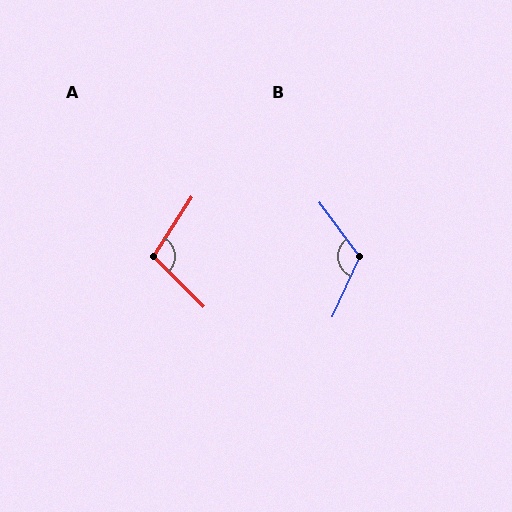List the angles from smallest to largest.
A (102°), B (119°).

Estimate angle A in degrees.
Approximately 102 degrees.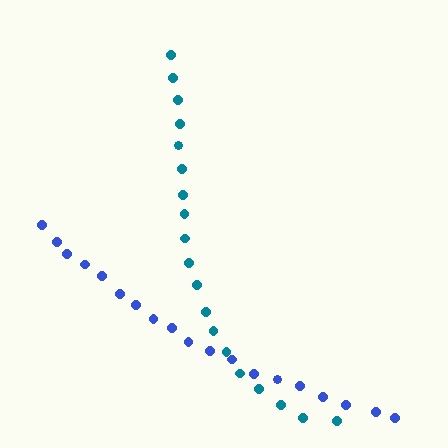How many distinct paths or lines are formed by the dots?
There are 2 distinct paths.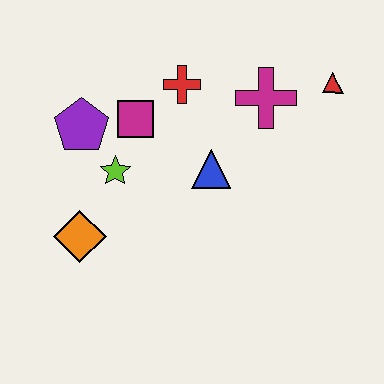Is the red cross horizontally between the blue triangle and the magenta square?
Yes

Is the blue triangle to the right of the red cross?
Yes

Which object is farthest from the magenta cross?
The orange diamond is farthest from the magenta cross.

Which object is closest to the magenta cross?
The red triangle is closest to the magenta cross.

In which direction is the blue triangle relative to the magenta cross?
The blue triangle is below the magenta cross.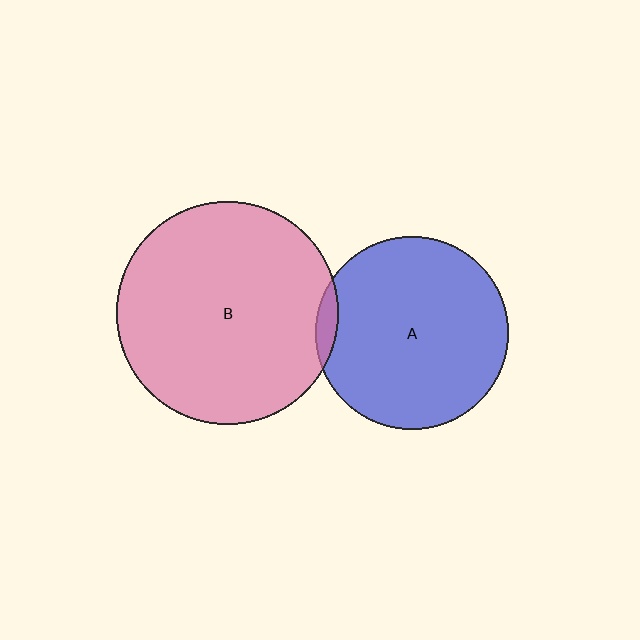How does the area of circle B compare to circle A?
Approximately 1.3 times.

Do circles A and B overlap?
Yes.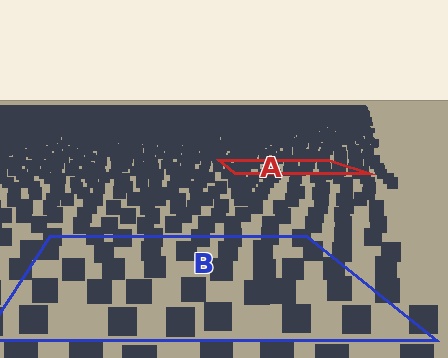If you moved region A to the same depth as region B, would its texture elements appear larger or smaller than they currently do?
They would appear larger. At a closer depth, the same texture elements are projected at a bigger on-screen size.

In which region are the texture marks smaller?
The texture marks are smaller in region A, because it is farther away.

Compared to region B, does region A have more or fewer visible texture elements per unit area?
Region A has more texture elements per unit area — they are packed more densely because it is farther away.